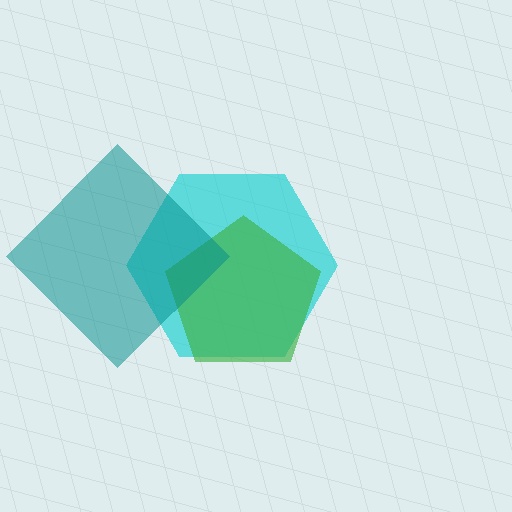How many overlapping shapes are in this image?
There are 3 overlapping shapes in the image.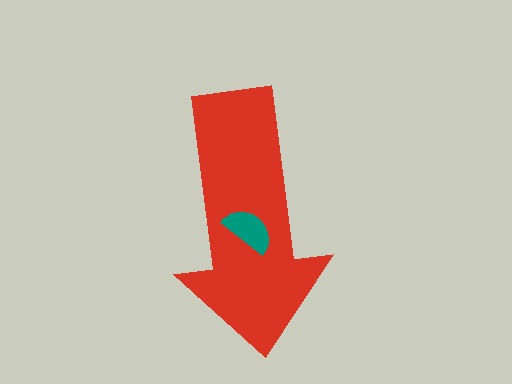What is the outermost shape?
The red arrow.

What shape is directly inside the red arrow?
The teal semicircle.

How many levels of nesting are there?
2.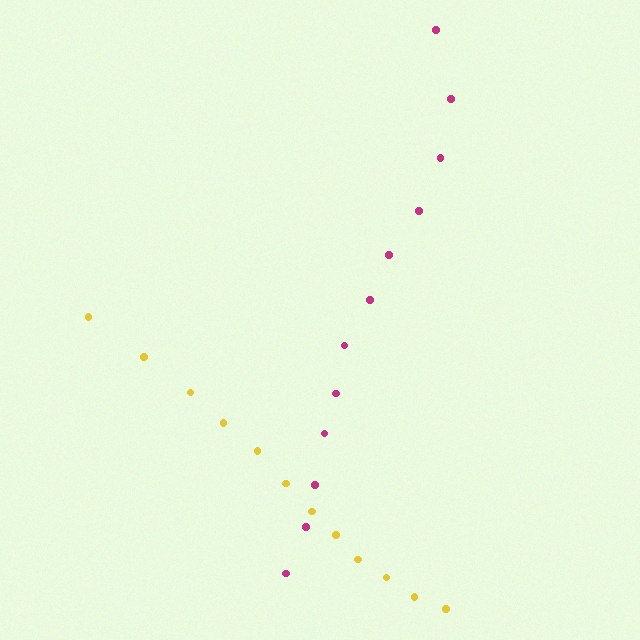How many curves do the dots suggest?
There are 2 distinct paths.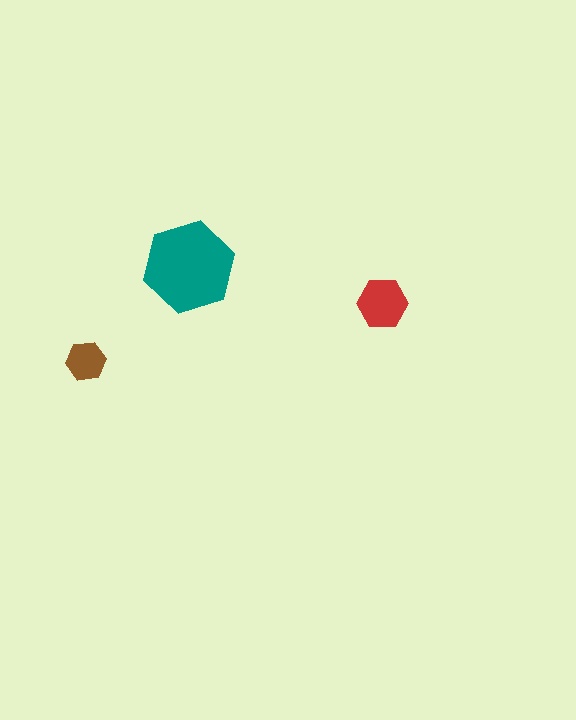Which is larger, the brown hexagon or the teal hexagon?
The teal one.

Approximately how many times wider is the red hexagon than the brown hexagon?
About 1.5 times wider.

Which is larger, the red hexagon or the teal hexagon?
The teal one.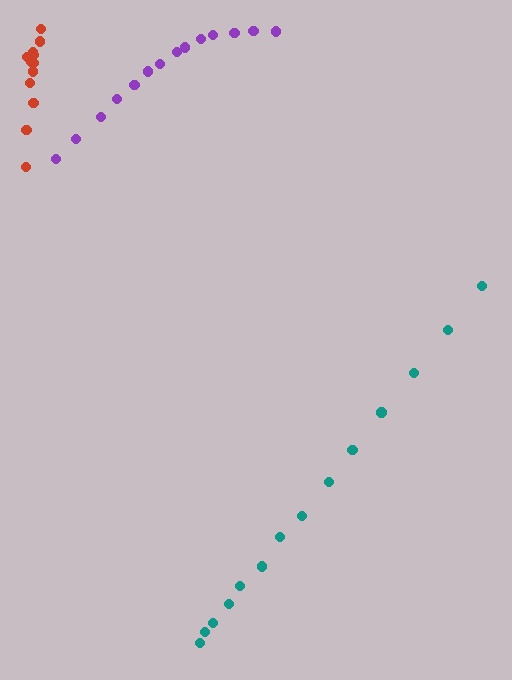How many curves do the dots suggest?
There are 3 distinct paths.